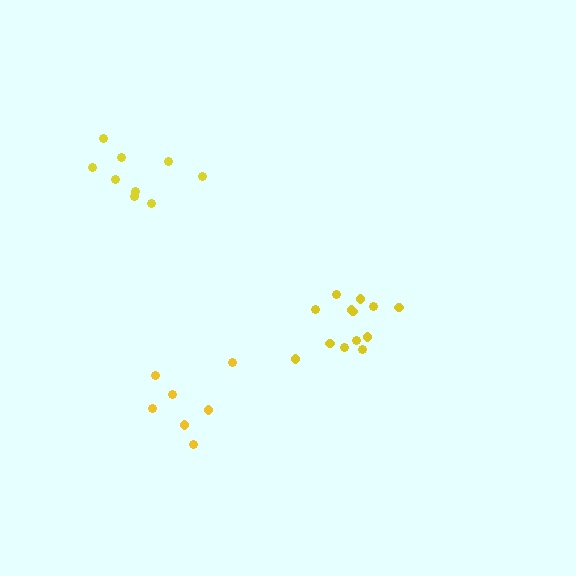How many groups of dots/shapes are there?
There are 3 groups.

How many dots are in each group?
Group 1: 13 dots, Group 2: 9 dots, Group 3: 7 dots (29 total).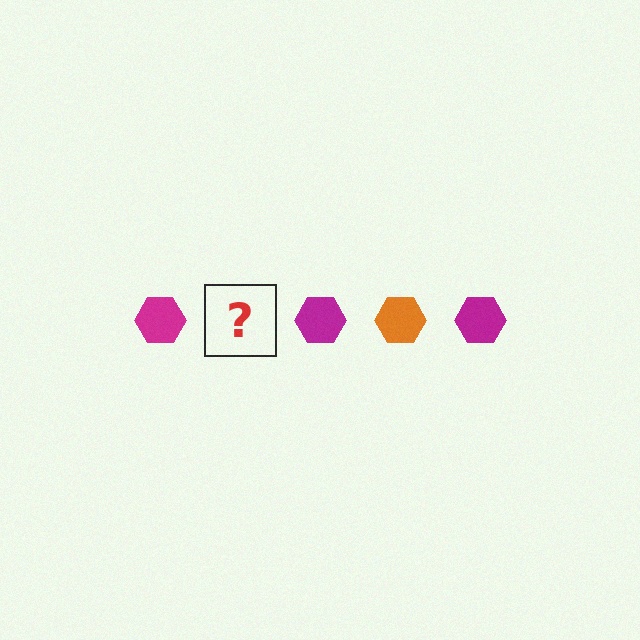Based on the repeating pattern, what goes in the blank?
The blank should be an orange hexagon.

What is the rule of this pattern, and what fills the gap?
The rule is that the pattern cycles through magenta, orange hexagons. The gap should be filled with an orange hexagon.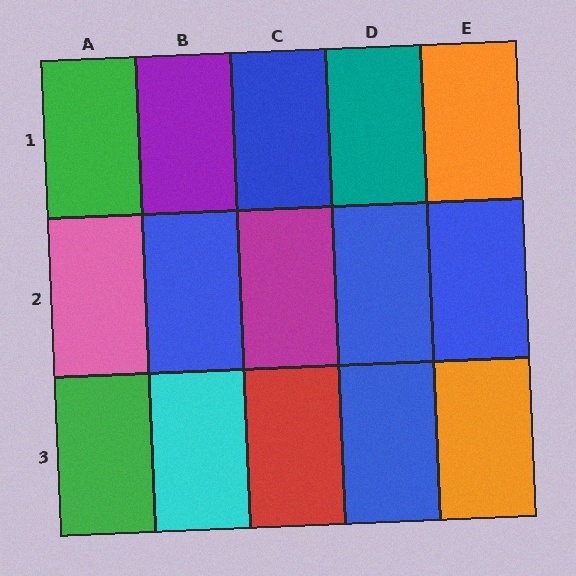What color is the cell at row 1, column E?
Orange.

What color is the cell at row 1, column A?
Green.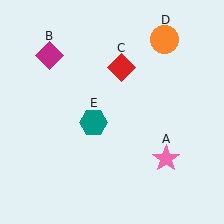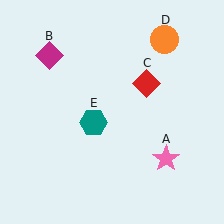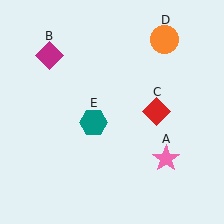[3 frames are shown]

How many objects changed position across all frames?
1 object changed position: red diamond (object C).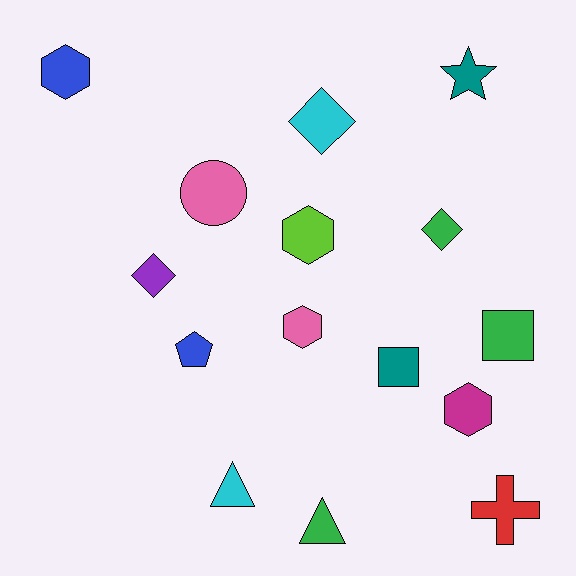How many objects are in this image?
There are 15 objects.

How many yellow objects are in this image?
There are no yellow objects.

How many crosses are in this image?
There is 1 cross.